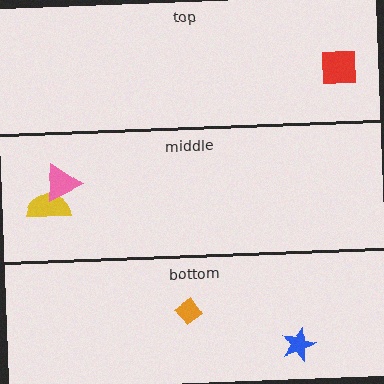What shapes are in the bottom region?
The blue star, the orange diamond.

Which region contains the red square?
The top region.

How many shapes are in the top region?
1.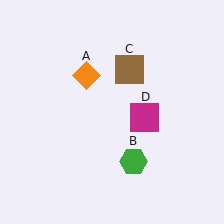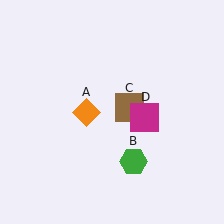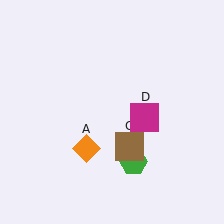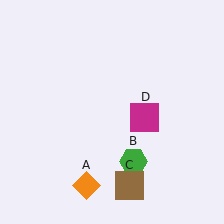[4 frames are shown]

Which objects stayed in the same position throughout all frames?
Green hexagon (object B) and magenta square (object D) remained stationary.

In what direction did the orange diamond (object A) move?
The orange diamond (object A) moved down.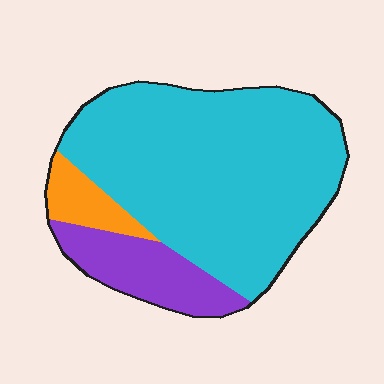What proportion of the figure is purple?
Purple takes up about one sixth (1/6) of the figure.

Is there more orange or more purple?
Purple.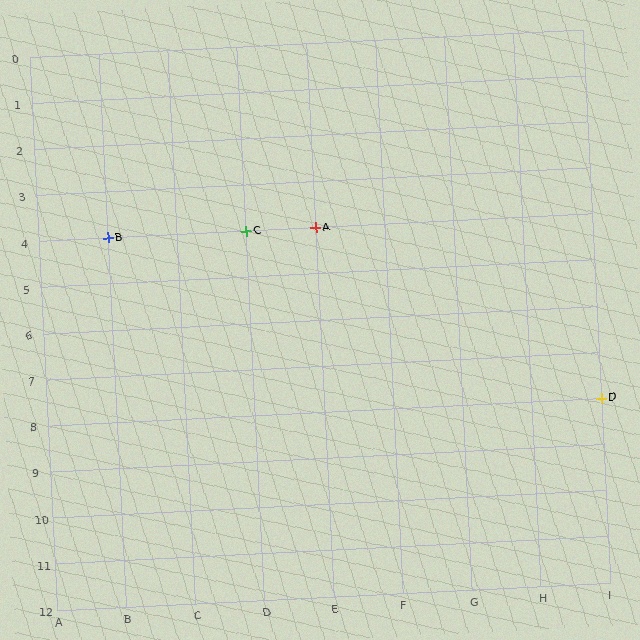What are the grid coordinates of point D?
Point D is at grid coordinates (I, 8).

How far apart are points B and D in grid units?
Points B and D are 7 columns and 4 rows apart (about 8.1 grid units diagonally).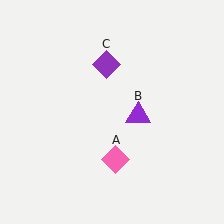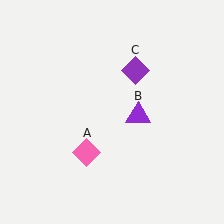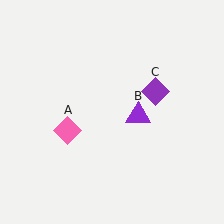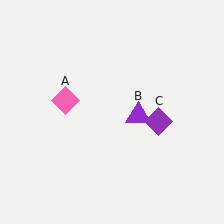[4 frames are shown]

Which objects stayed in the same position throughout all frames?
Purple triangle (object B) remained stationary.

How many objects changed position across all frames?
2 objects changed position: pink diamond (object A), purple diamond (object C).